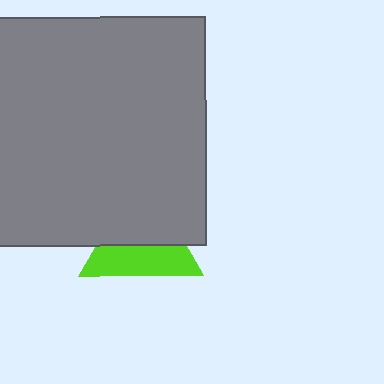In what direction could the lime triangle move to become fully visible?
The lime triangle could move down. That would shift it out from behind the gray square entirely.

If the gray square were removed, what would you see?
You would see the complete lime triangle.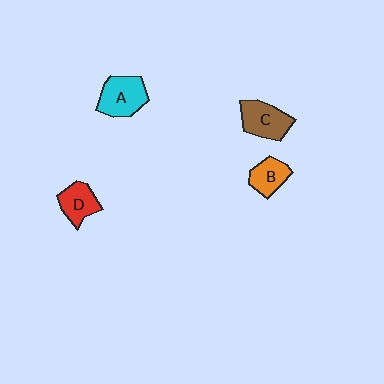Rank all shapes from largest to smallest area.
From largest to smallest: A (cyan), C (brown), D (red), B (orange).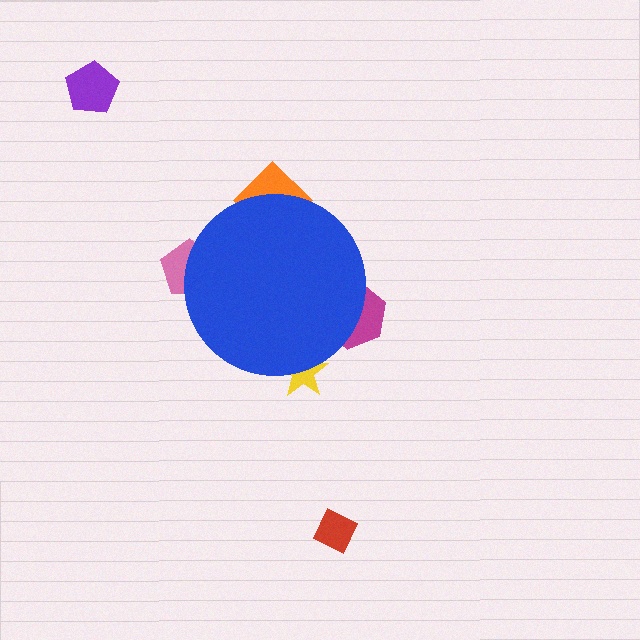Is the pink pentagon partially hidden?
Yes, the pink pentagon is partially hidden behind the blue circle.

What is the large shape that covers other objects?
A blue circle.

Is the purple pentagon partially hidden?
No, the purple pentagon is fully visible.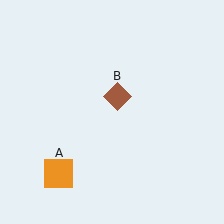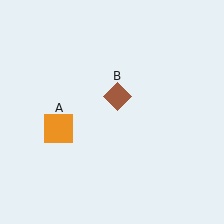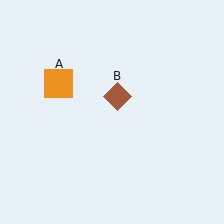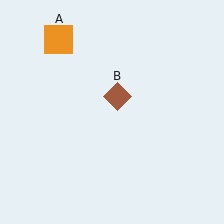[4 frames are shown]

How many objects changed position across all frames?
1 object changed position: orange square (object A).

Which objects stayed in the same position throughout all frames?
Brown diamond (object B) remained stationary.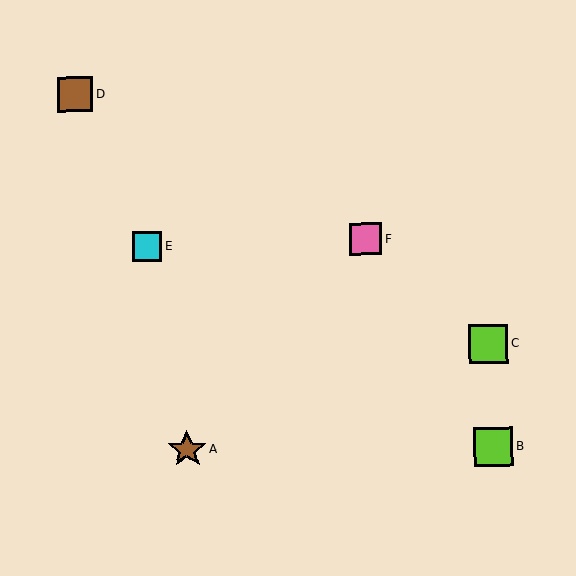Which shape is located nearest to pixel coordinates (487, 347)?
The lime square (labeled C) at (488, 344) is nearest to that location.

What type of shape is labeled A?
Shape A is a brown star.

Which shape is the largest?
The lime square (labeled C) is the largest.